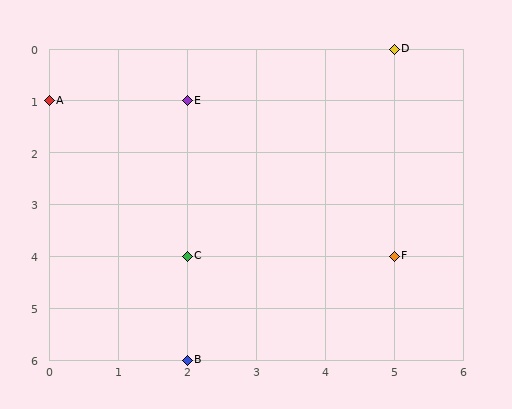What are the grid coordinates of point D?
Point D is at grid coordinates (5, 0).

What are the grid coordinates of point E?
Point E is at grid coordinates (2, 1).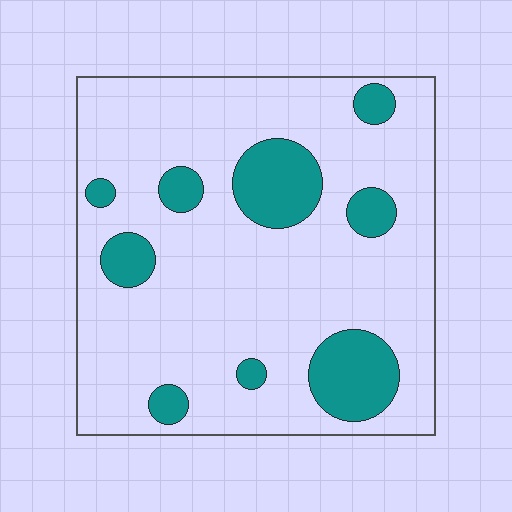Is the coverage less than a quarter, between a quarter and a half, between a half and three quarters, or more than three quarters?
Less than a quarter.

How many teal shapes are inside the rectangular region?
9.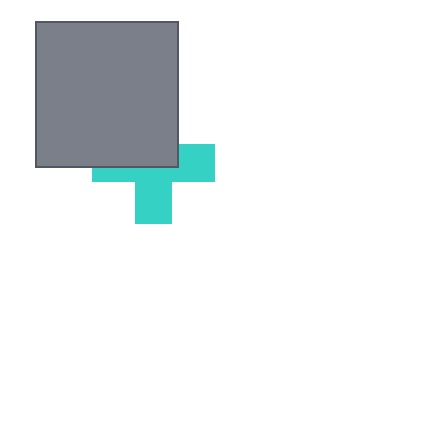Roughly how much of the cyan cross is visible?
About half of it is visible (roughly 53%).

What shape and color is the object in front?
The object in front is a gray rectangle.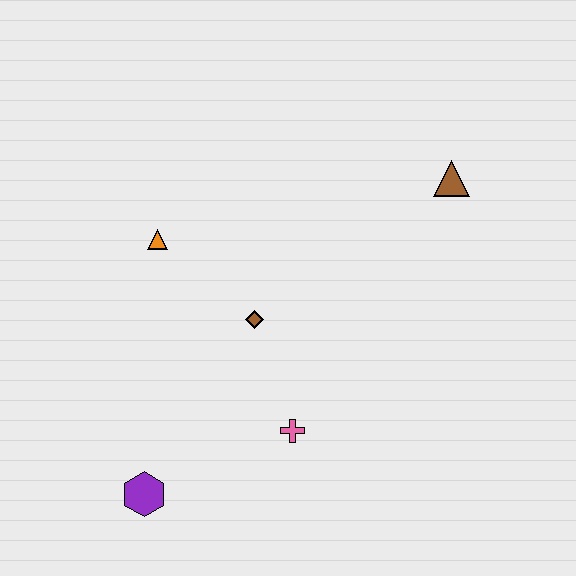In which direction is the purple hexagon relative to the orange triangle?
The purple hexagon is below the orange triangle.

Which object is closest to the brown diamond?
The pink cross is closest to the brown diamond.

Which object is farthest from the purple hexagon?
The brown triangle is farthest from the purple hexagon.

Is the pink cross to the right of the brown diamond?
Yes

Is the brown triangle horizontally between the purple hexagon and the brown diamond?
No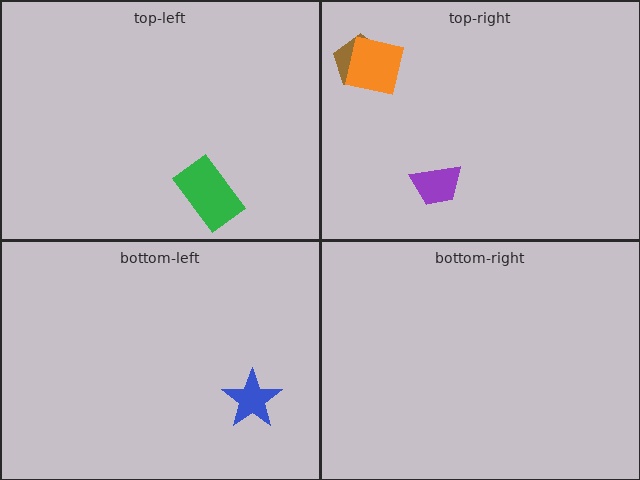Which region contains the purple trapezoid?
The top-right region.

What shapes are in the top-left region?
The green rectangle.